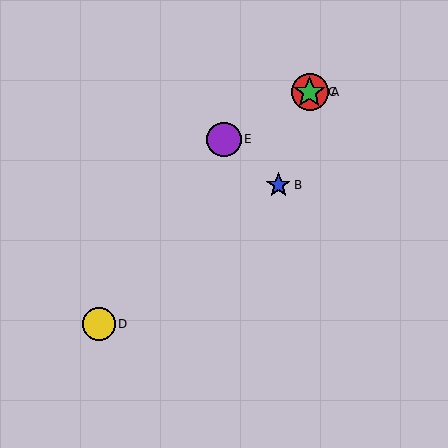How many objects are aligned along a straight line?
3 objects (A, C, D) are aligned along a straight line.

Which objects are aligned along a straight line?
Objects A, C, D are aligned along a straight line.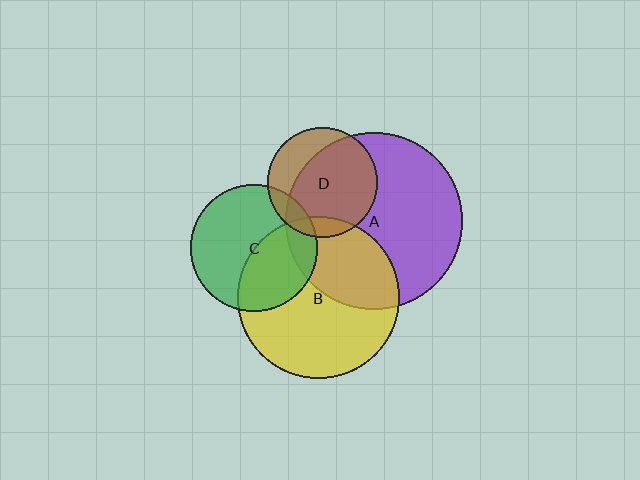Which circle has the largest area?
Circle A (purple).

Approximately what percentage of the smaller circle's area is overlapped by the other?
Approximately 40%.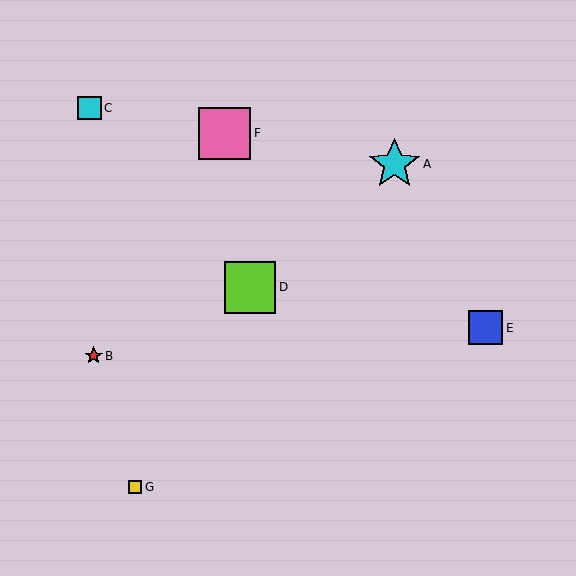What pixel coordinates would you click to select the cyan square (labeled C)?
Click at (90, 108) to select the cyan square C.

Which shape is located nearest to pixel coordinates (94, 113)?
The cyan square (labeled C) at (90, 108) is nearest to that location.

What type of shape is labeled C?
Shape C is a cyan square.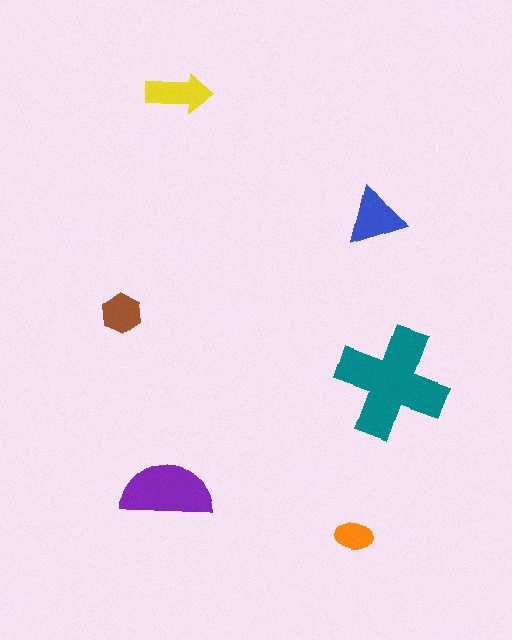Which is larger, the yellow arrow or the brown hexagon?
The yellow arrow.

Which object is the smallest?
The orange ellipse.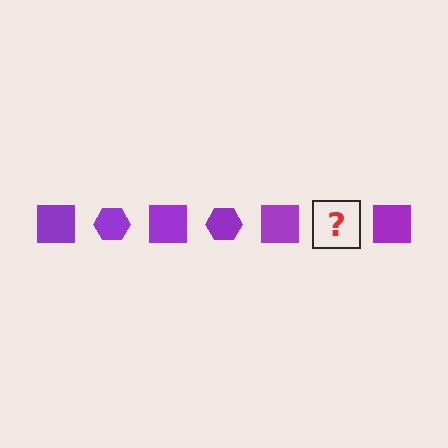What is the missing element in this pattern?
The missing element is a purple hexagon.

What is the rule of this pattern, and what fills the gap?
The rule is that the pattern cycles through square, hexagon shapes in purple. The gap should be filled with a purple hexagon.